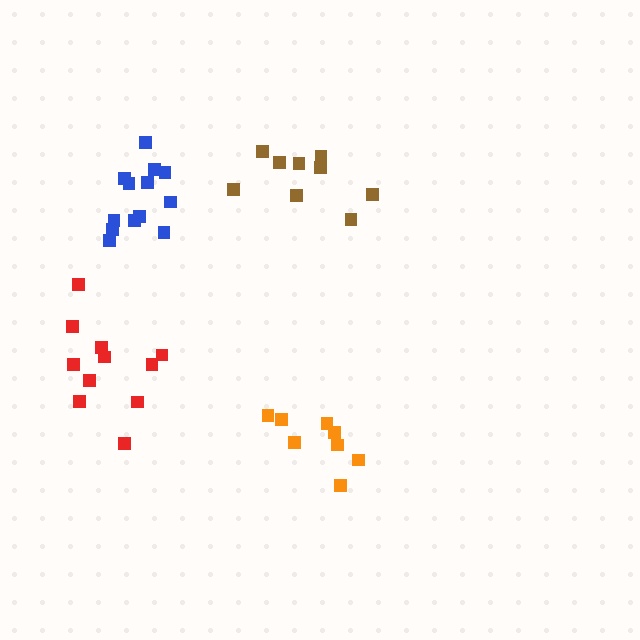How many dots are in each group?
Group 1: 11 dots, Group 2: 9 dots, Group 3: 13 dots, Group 4: 8 dots (41 total).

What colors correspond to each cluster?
The clusters are colored: red, brown, blue, orange.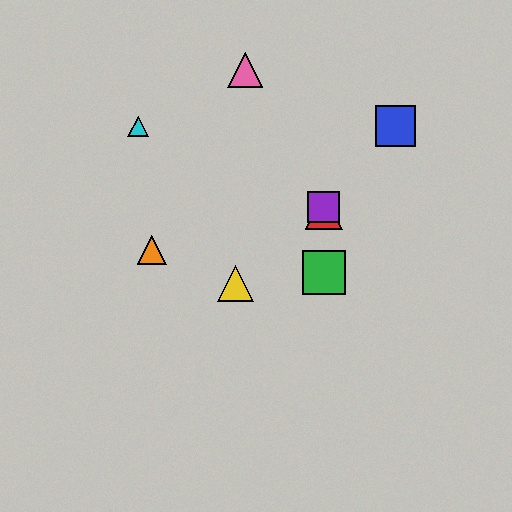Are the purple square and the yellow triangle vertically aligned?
No, the purple square is at x≈324 and the yellow triangle is at x≈236.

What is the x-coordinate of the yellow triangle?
The yellow triangle is at x≈236.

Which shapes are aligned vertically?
The red triangle, the green square, the purple square are aligned vertically.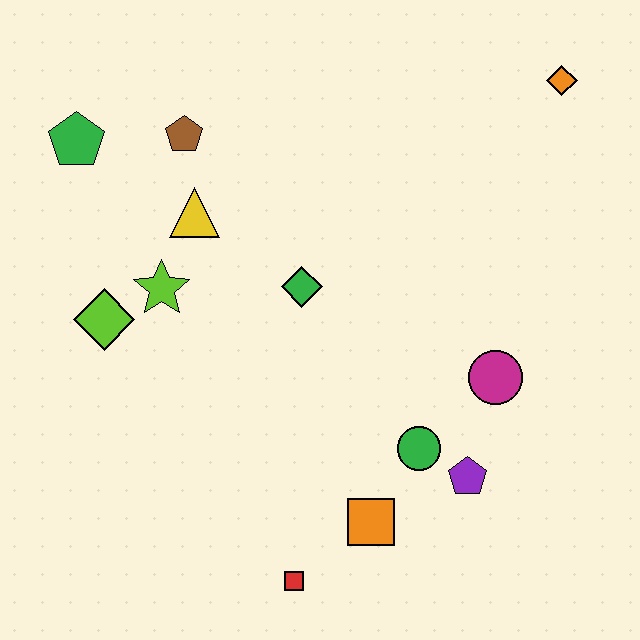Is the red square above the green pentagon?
No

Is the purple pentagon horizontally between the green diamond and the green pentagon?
No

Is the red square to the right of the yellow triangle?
Yes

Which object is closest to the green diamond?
The yellow triangle is closest to the green diamond.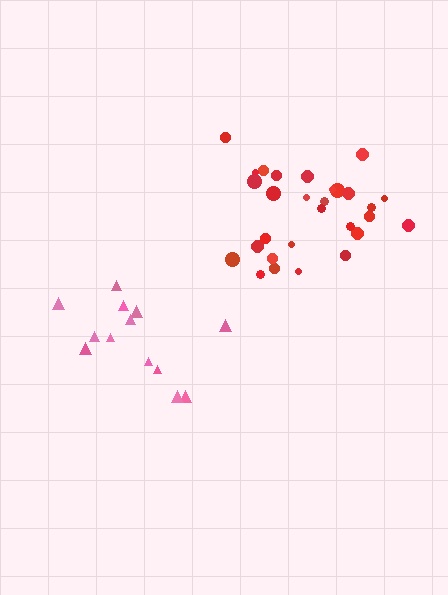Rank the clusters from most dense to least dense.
red, pink.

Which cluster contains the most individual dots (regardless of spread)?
Red (29).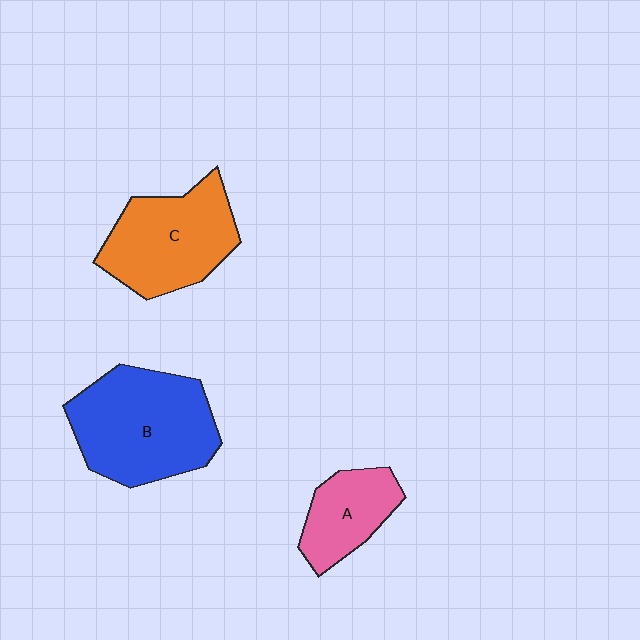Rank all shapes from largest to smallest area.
From largest to smallest: B (blue), C (orange), A (pink).